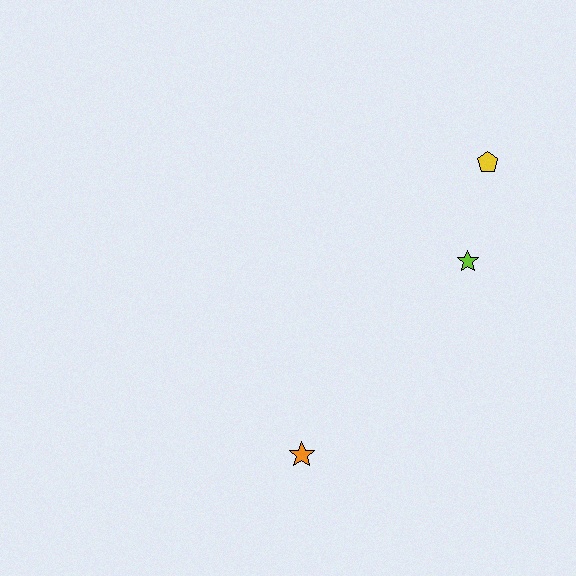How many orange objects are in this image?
There is 1 orange object.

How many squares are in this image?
There are no squares.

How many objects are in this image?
There are 3 objects.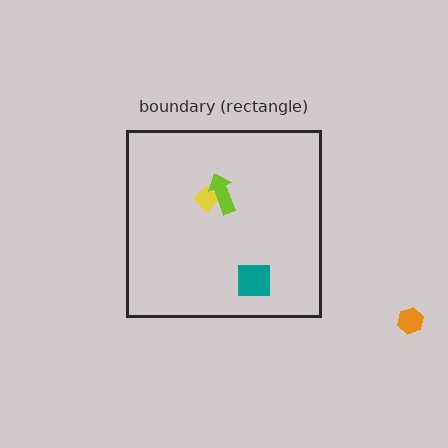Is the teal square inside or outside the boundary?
Inside.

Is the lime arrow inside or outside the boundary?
Inside.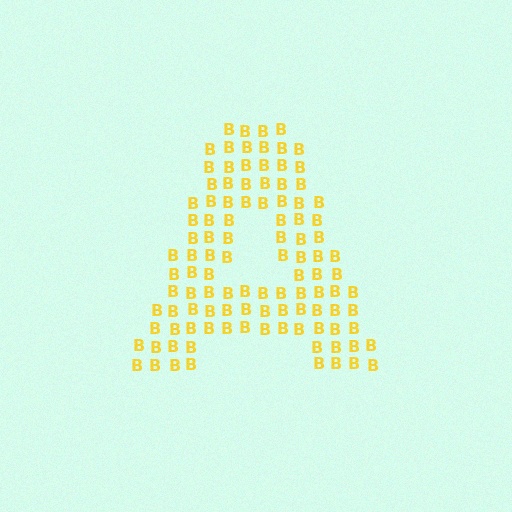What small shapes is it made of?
It is made of small letter B's.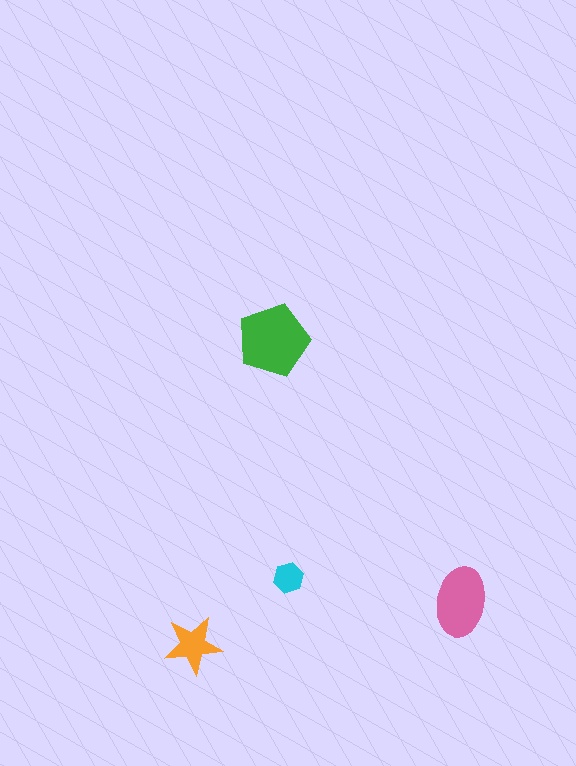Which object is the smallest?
The cyan hexagon.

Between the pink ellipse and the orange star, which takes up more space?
The pink ellipse.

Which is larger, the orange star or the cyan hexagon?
The orange star.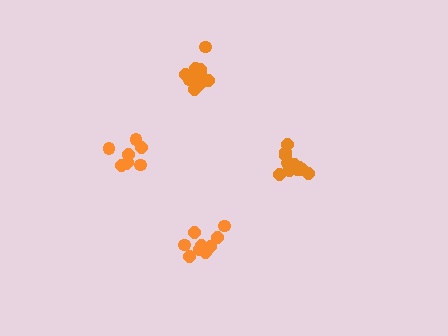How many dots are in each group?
Group 1: 11 dots, Group 2: 8 dots, Group 3: 10 dots, Group 4: 9 dots (38 total).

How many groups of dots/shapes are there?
There are 4 groups.